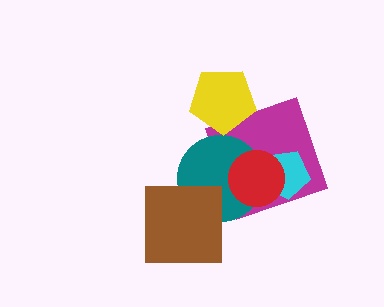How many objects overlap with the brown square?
1 object overlaps with the brown square.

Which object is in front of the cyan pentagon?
The red circle is in front of the cyan pentagon.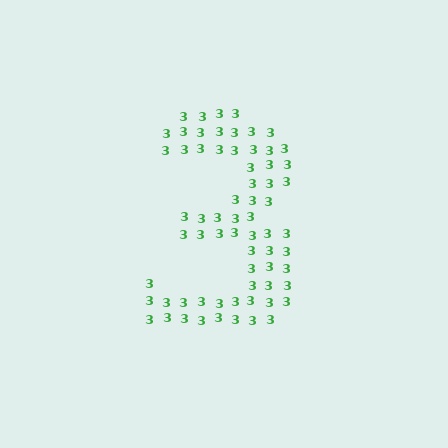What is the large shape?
The large shape is the digit 3.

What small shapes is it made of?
It is made of small digit 3's.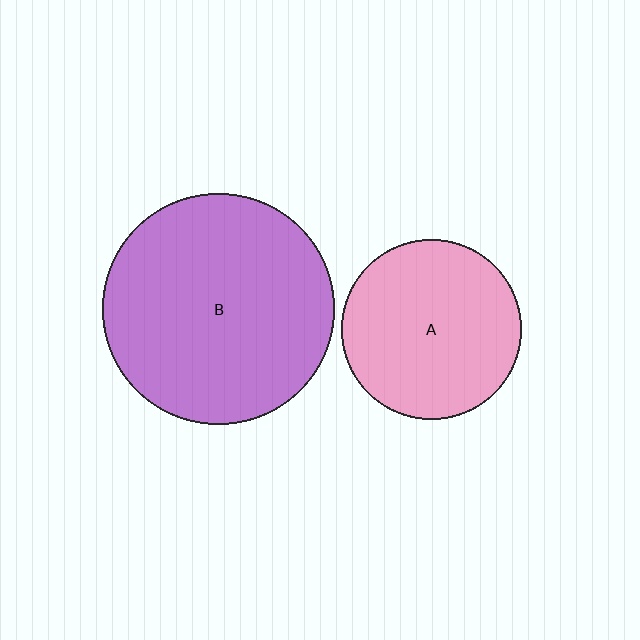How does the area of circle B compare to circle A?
Approximately 1.7 times.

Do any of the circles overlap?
No, none of the circles overlap.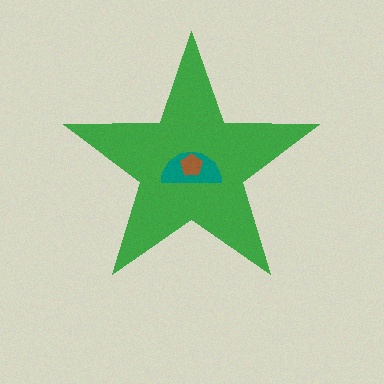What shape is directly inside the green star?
The teal semicircle.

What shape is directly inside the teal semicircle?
The brown pentagon.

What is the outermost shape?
The green star.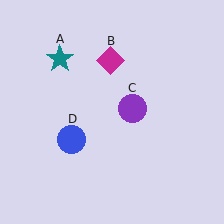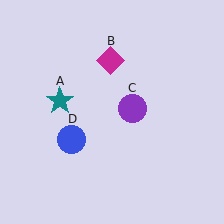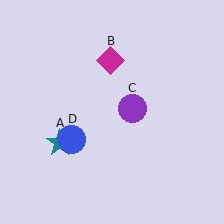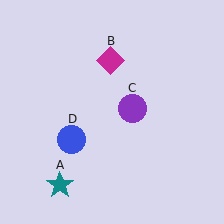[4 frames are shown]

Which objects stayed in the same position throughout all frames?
Magenta diamond (object B) and purple circle (object C) and blue circle (object D) remained stationary.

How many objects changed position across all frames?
1 object changed position: teal star (object A).